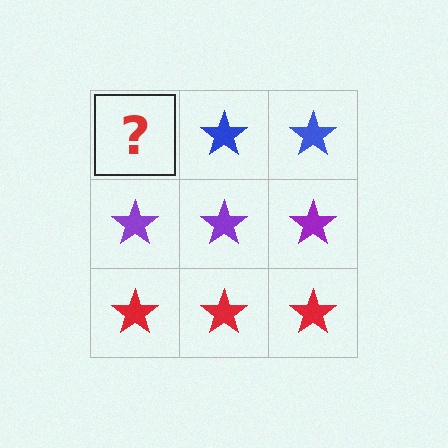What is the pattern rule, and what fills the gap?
The rule is that each row has a consistent color. The gap should be filled with a blue star.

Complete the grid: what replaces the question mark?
The question mark should be replaced with a blue star.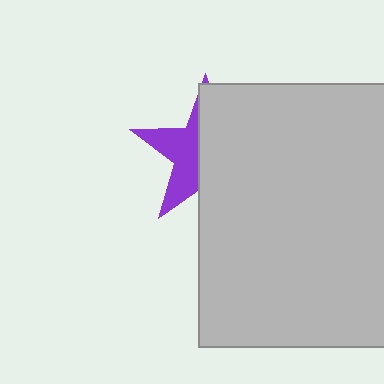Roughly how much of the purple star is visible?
A small part of it is visible (roughly 40%).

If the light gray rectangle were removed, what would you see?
You would see the complete purple star.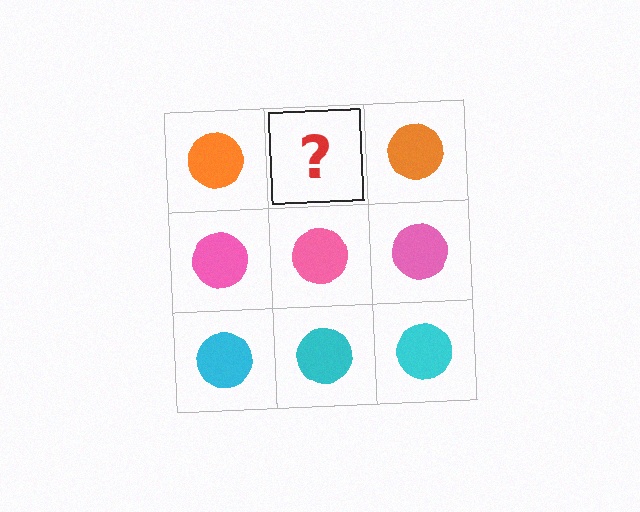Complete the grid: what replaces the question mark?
The question mark should be replaced with an orange circle.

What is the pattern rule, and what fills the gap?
The rule is that each row has a consistent color. The gap should be filled with an orange circle.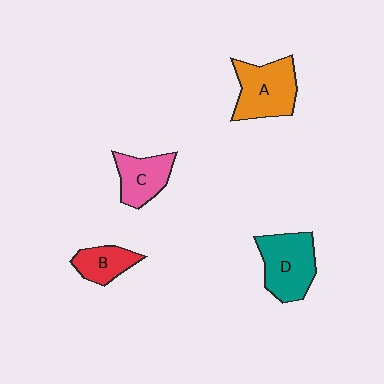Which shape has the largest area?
Shape D (teal).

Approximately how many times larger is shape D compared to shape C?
Approximately 1.4 times.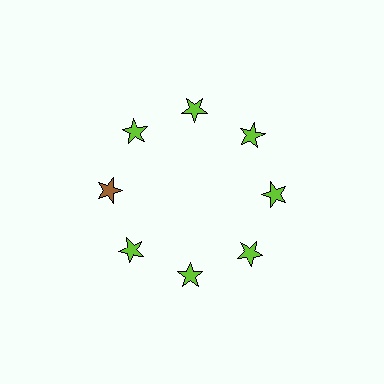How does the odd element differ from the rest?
It has a different color: brown instead of lime.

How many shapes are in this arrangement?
There are 8 shapes arranged in a ring pattern.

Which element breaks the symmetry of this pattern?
The brown star at roughly the 9 o'clock position breaks the symmetry. All other shapes are lime stars.